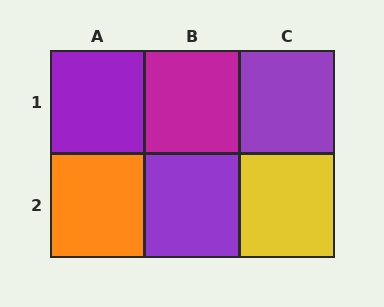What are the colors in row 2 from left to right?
Orange, purple, yellow.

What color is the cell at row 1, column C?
Purple.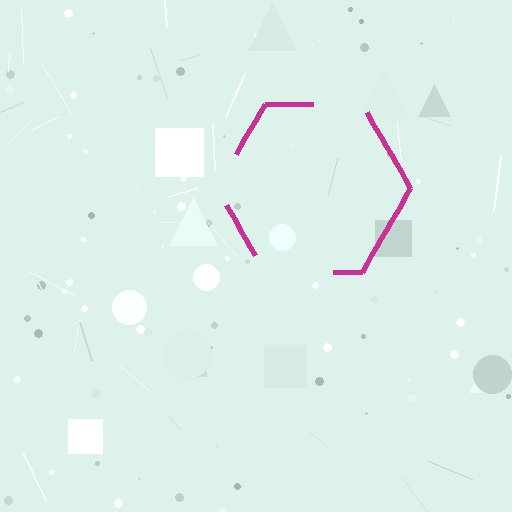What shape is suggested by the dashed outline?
The dashed outline suggests a hexagon.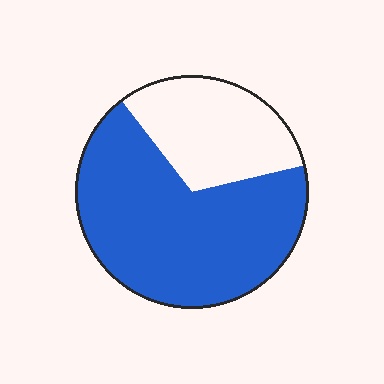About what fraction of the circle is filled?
About two thirds (2/3).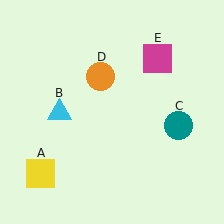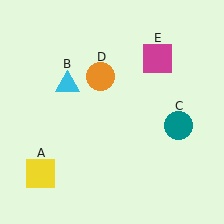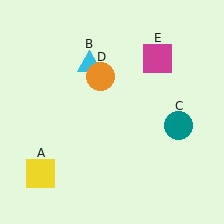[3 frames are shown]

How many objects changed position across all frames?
1 object changed position: cyan triangle (object B).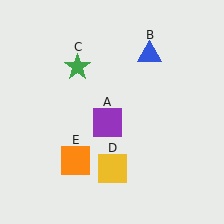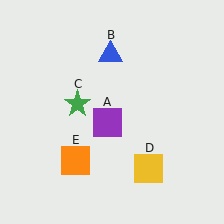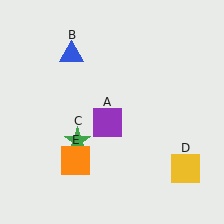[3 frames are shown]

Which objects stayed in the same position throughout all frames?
Purple square (object A) and orange square (object E) remained stationary.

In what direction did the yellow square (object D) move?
The yellow square (object D) moved right.